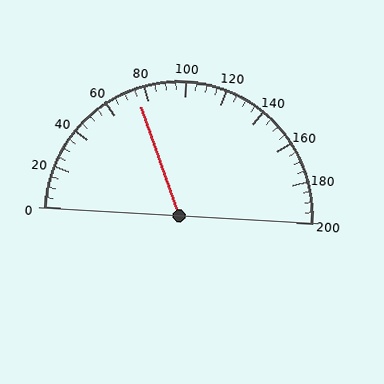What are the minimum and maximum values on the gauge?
The gauge ranges from 0 to 200.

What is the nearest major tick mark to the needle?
The nearest major tick mark is 80.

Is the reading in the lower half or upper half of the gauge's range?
The reading is in the lower half of the range (0 to 200).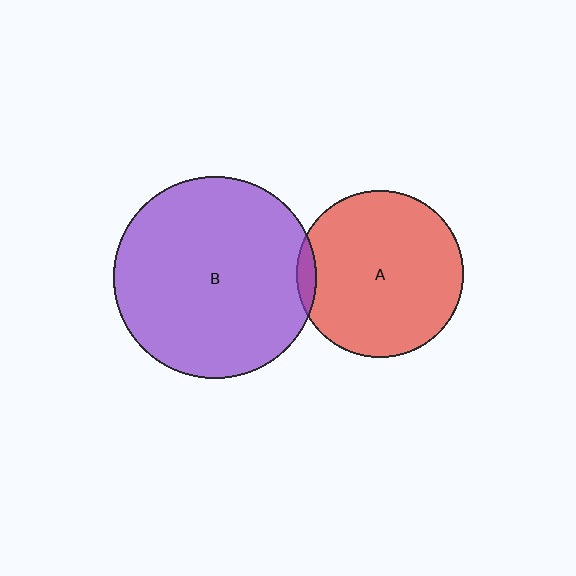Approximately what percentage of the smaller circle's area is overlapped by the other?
Approximately 5%.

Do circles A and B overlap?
Yes.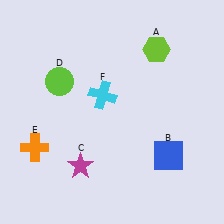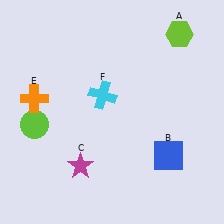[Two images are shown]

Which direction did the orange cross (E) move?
The orange cross (E) moved up.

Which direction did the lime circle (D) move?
The lime circle (D) moved down.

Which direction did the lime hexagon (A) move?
The lime hexagon (A) moved right.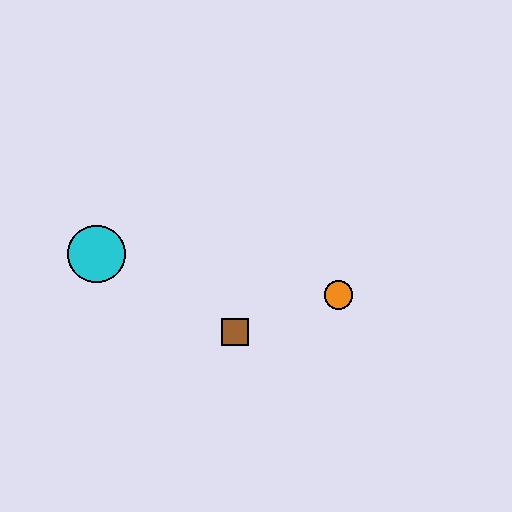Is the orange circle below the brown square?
No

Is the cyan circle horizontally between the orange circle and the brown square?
No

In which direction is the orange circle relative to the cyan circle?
The orange circle is to the right of the cyan circle.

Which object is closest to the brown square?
The orange circle is closest to the brown square.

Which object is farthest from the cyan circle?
The orange circle is farthest from the cyan circle.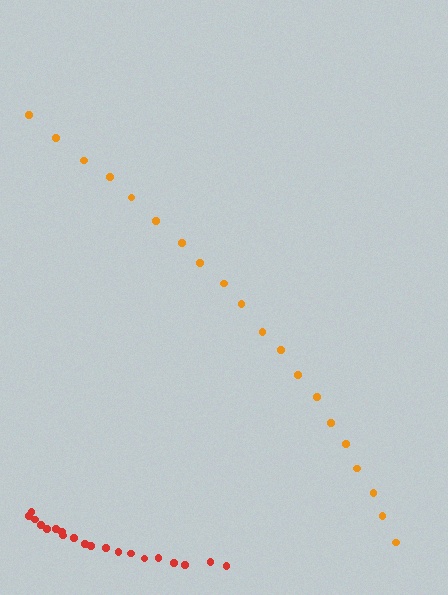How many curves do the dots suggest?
There are 2 distinct paths.